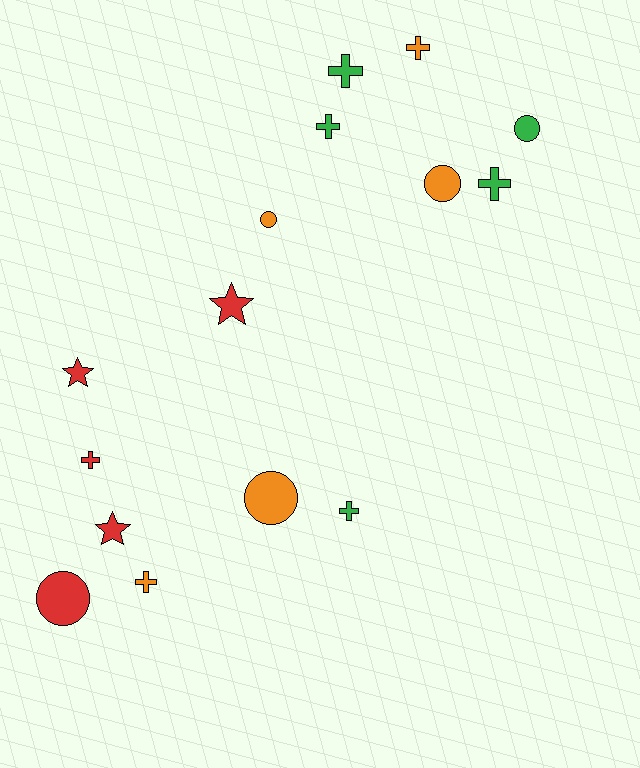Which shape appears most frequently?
Cross, with 7 objects.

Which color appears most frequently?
Red, with 5 objects.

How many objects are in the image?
There are 15 objects.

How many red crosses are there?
There is 1 red cross.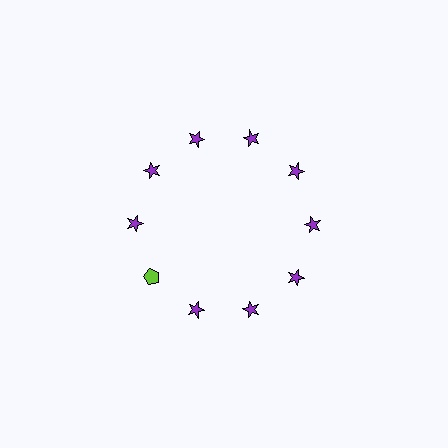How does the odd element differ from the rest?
It differs in both color (lime instead of purple) and shape (pentagon instead of star).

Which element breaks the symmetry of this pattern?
The lime pentagon at roughly the 8 o'clock position breaks the symmetry. All other shapes are purple stars.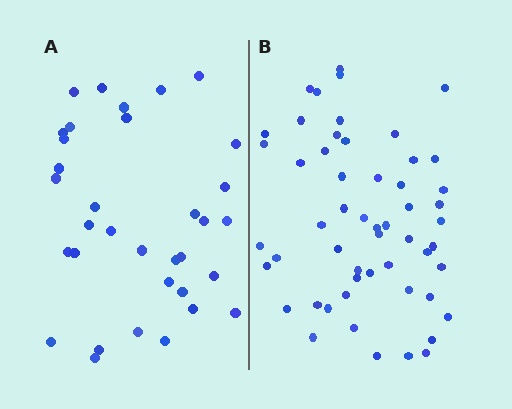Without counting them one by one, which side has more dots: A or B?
Region B (the right region) has more dots.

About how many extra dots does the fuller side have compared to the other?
Region B has approximately 20 more dots than region A.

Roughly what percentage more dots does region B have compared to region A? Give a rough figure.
About 60% more.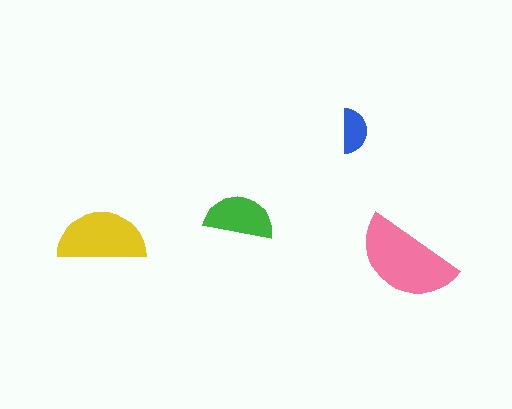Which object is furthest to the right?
The pink semicircle is rightmost.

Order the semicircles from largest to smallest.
the pink one, the yellow one, the green one, the blue one.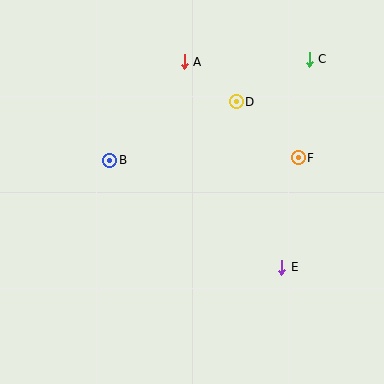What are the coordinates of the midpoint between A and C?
The midpoint between A and C is at (247, 61).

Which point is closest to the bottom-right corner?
Point E is closest to the bottom-right corner.